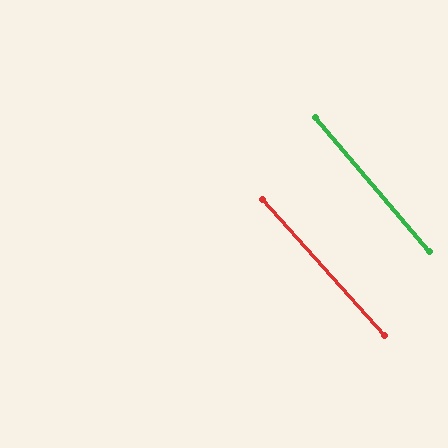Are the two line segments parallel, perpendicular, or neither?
Parallel — their directions differ by only 1.7°.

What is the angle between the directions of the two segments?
Approximately 2 degrees.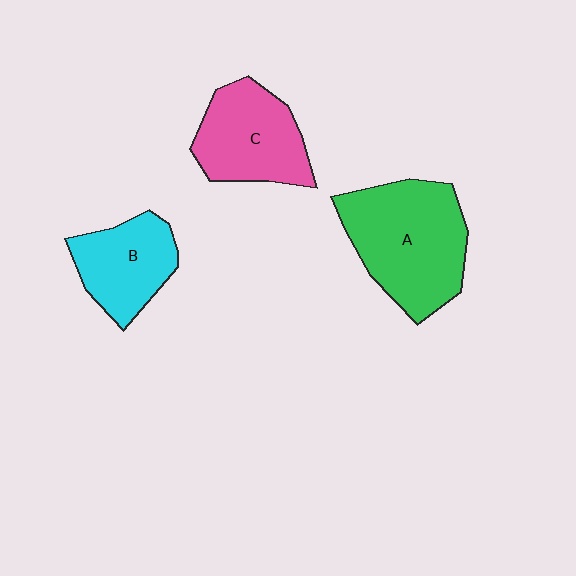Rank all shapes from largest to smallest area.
From largest to smallest: A (green), C (pink), B (cyan).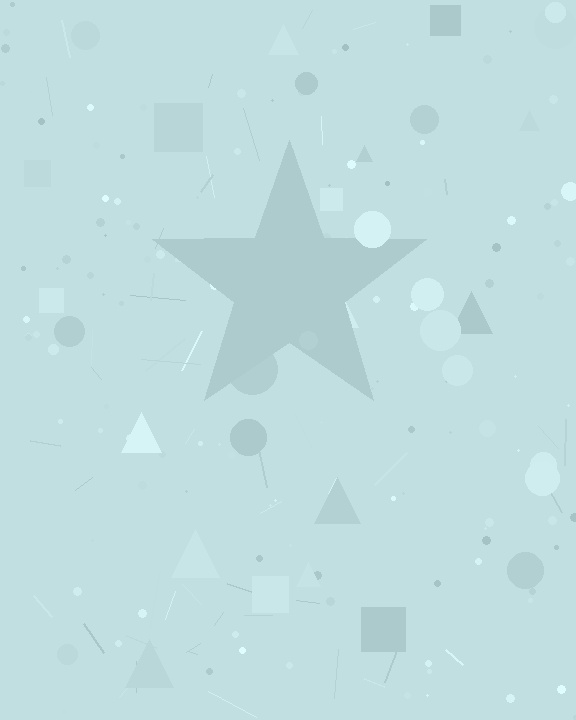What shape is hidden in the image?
A star is hidden in the image.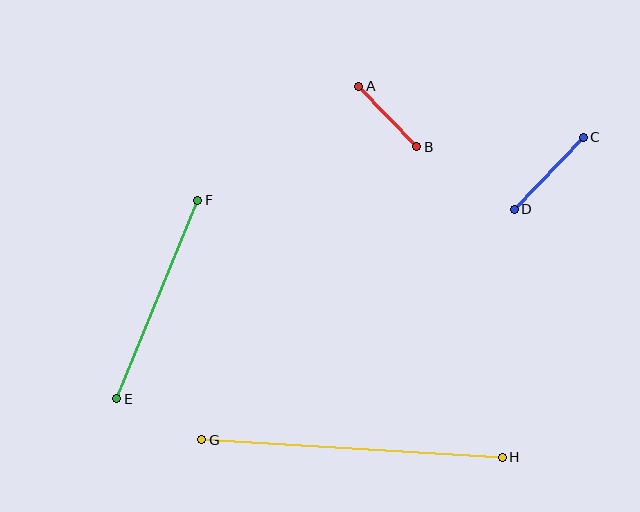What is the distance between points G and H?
The distance is approximately 301 pixels.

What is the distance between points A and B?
The distance is approximately 84 pixels.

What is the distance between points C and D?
The distance is approximately 100 pixels.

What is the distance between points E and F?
The distance is approximately 214 pixels.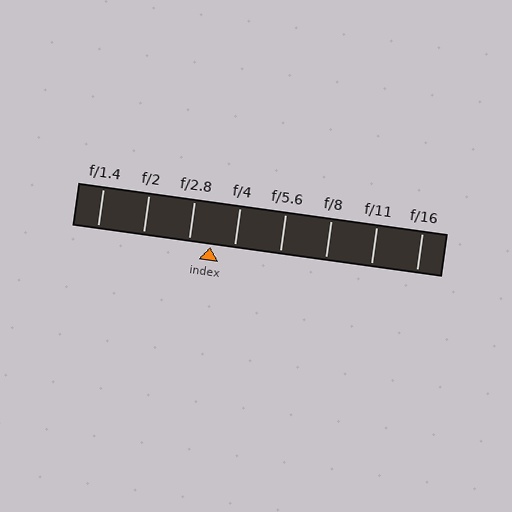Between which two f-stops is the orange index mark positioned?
The index mark is between f/2.8 and f/4.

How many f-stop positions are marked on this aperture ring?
There are 8 f-stop positions marked.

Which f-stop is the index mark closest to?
The index mark is closest to f/2.8.